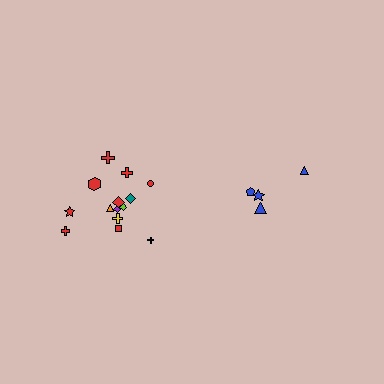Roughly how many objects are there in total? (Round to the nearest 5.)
Roughly 20 objects in total.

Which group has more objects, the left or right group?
The left group.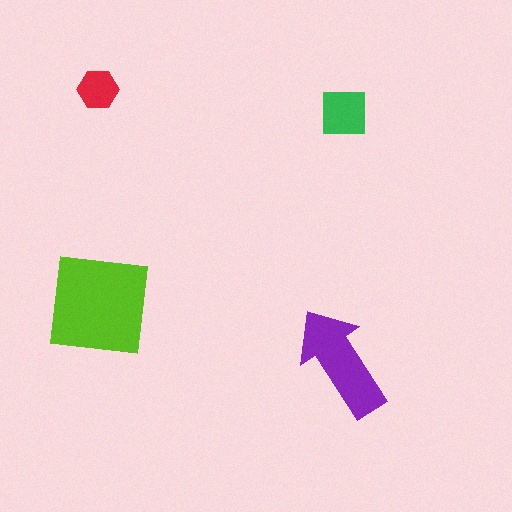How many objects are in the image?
There are 4 objects in the image.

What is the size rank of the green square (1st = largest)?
3rd.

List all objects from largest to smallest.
The lime square, the purple arrow, the green square, the red hexagon.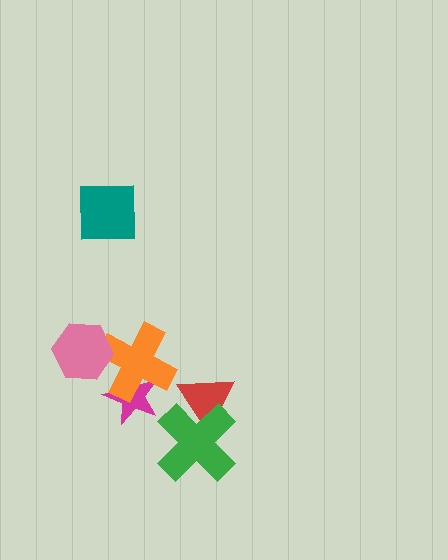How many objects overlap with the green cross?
1 object overlaps with the green cross.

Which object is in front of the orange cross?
The pink hexagon is in front of the orange cross.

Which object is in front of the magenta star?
The orange cross is in front of the magenta star.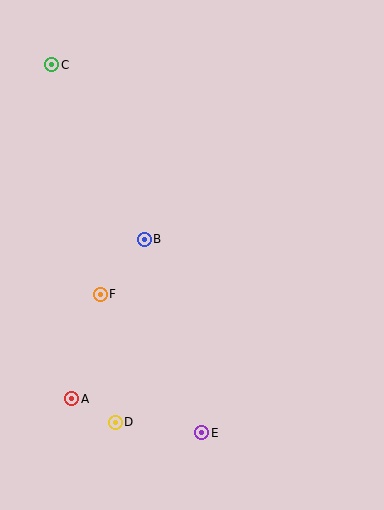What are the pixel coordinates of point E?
Point E is at (202, 433).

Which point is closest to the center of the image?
Point B at (144, 239) is closest to the center.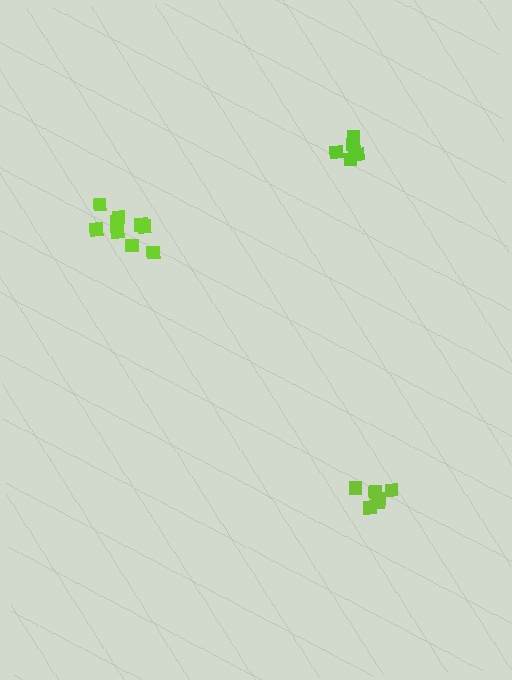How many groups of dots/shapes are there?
There are 3 groups.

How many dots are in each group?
Group 1: 6 dots, Group 2: 9 dots, Group 3: 6 dots (21 total).